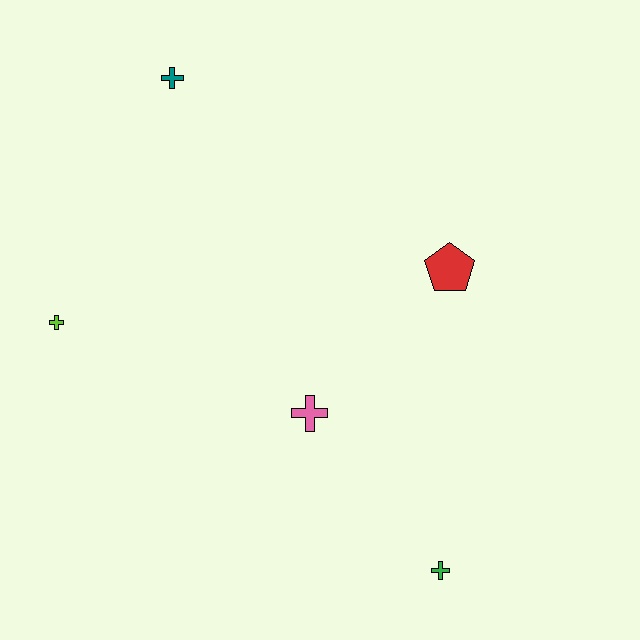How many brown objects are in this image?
There are no brown objects.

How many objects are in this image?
There are 5 objects.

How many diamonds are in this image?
There are no diamonds.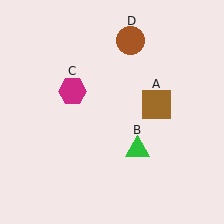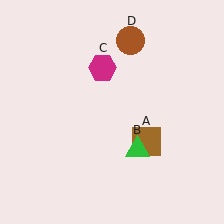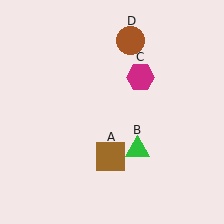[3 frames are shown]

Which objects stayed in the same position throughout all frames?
Green triangle (object B) and brown circle (object D) remained stationary.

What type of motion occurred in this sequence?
The brown square (object A), magenta hexagon (object C) rotated clockwise around the center of the scene.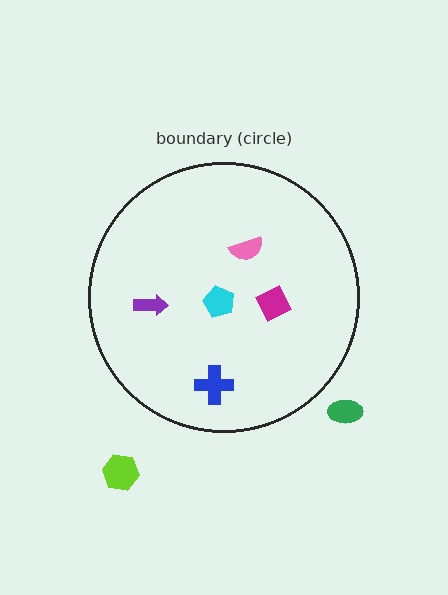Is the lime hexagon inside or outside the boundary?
Outside.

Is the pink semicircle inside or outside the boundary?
Inside.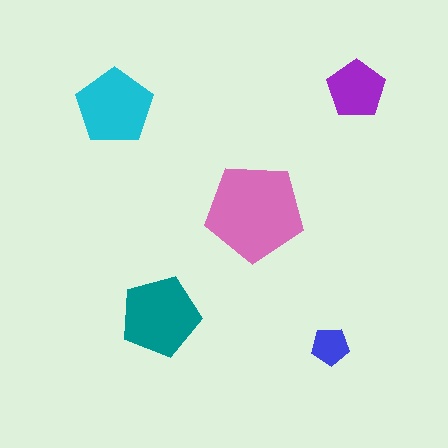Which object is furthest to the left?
The cyan pentagon is leftmost.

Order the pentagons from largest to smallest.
the pink one, the teal one, the cyan one, the purple one, the blue one.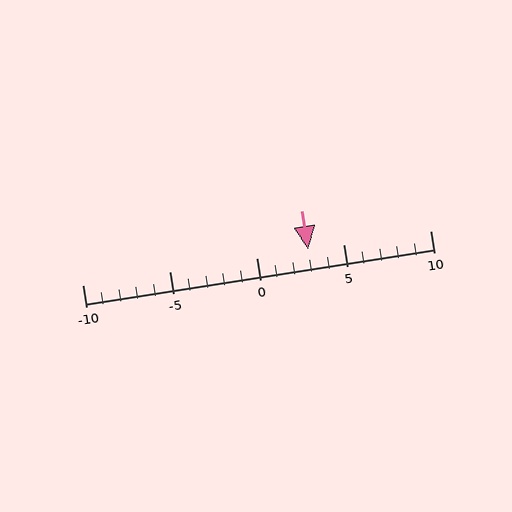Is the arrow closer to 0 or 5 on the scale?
The arrow is closer to 5.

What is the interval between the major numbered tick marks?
The major tick marks are spaced 5 units apart.